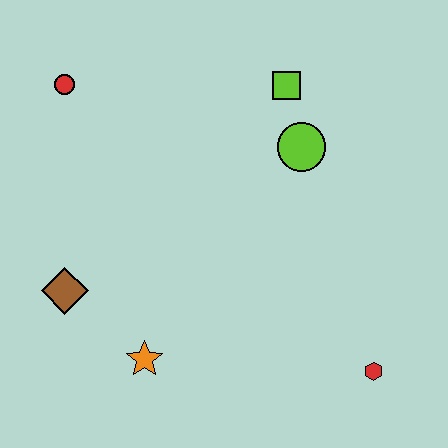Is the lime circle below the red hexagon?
No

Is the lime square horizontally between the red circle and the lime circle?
Yes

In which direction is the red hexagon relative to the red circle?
The red hexagon is to the right of the red circle.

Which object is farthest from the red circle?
The red hexagon is farthest from the red circle.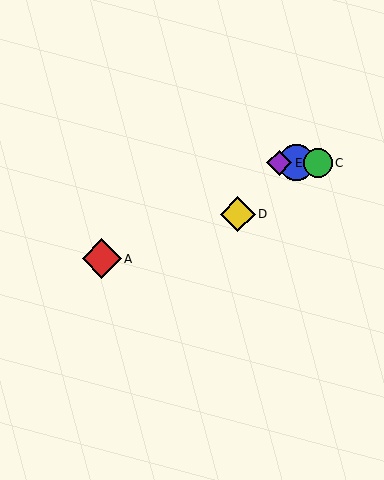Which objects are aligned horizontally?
Objects B, C, E are aligned horizontally.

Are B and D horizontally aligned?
No, B is at y≈163 and D is at y≈214.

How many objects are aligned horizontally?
3 objects (B, C, E) are aligned horizontally.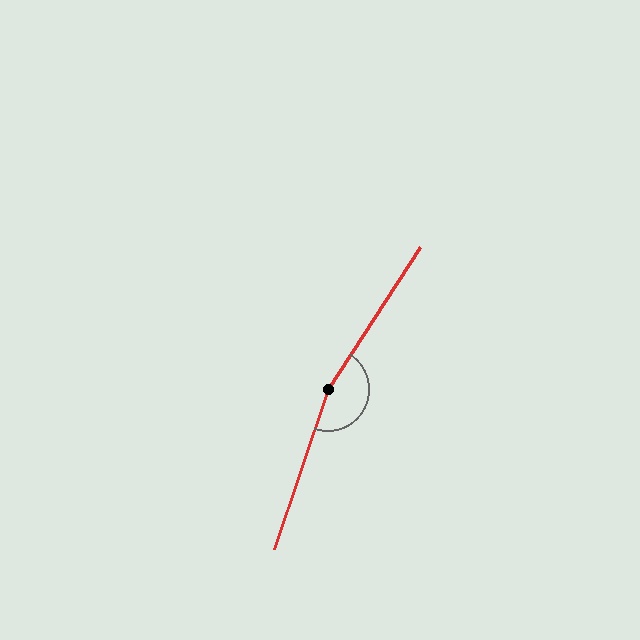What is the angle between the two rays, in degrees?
Approximately 165 degrees.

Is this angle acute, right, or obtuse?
It is obtuse.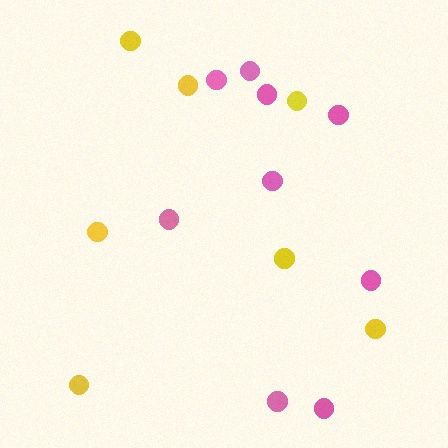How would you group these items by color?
There are 2 groups: one group of yellow circles (7) and one group of pink circles (9).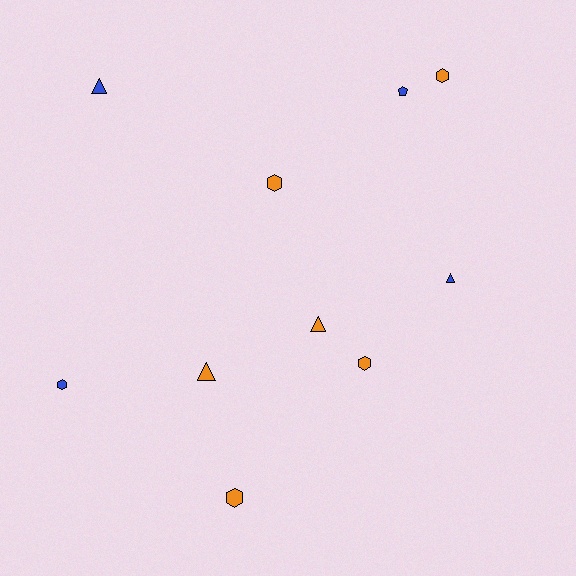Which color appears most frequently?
Orange, with 6 objects.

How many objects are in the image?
There are 10 objects.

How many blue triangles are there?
There are 2 blue triangles.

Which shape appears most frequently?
Hexagon, with 5 objects.